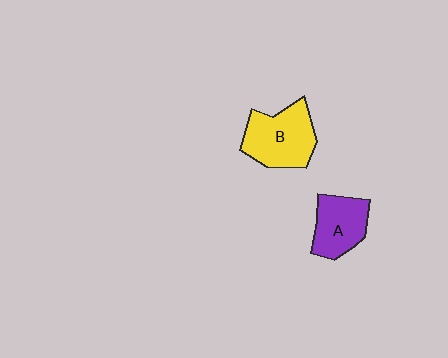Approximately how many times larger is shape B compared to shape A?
Approximately 1.3 times.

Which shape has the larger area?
Shape B (yellow).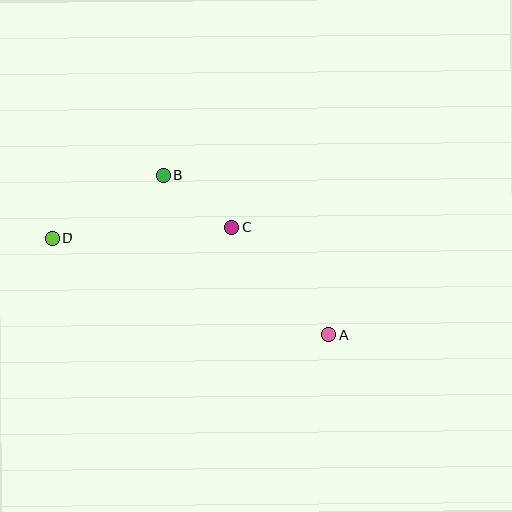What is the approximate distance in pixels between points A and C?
The distance between A and C is approximately 145 pixels.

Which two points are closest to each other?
Points B and C are closest to each other.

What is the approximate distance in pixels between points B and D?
The distance between B and D is approximately 128 pixels.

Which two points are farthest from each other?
Points A and D are farthest from each other.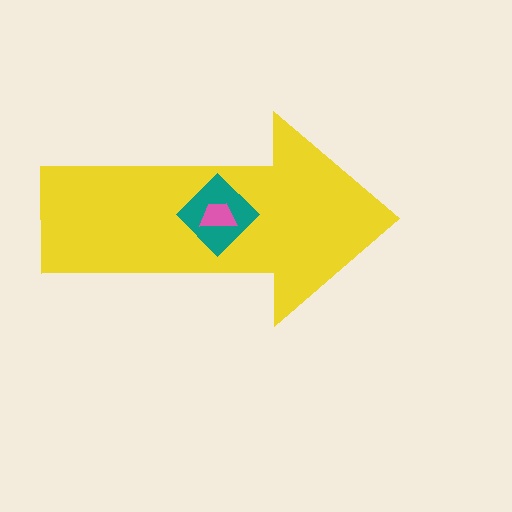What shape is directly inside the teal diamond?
The pink trapezoid.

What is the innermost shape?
The pink trapezoid.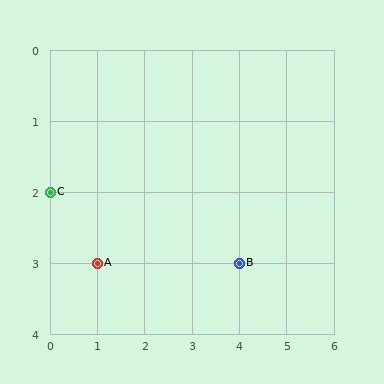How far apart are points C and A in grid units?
Points C and A are 1 column and 1 row apart (about 1.4 grid units diagonally).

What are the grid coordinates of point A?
Point A is at grid coordinates (1, 3).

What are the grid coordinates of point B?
Point B is at grid coordinates (4, 3).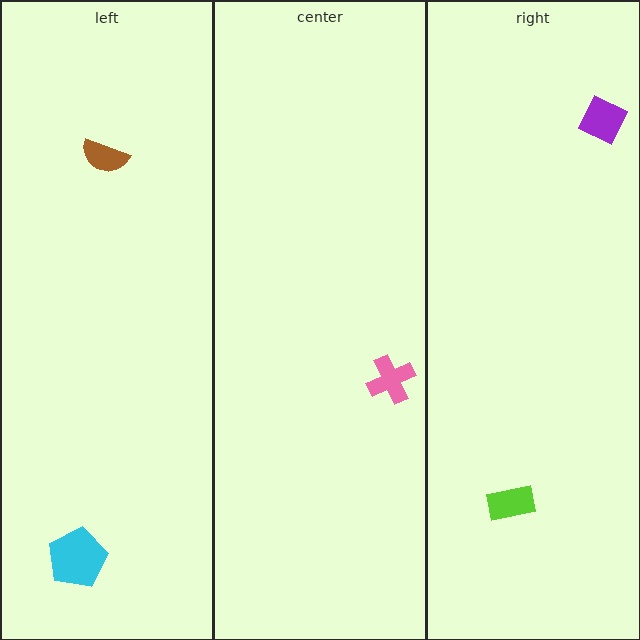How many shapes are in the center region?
1.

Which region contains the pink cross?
The center region.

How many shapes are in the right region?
2.